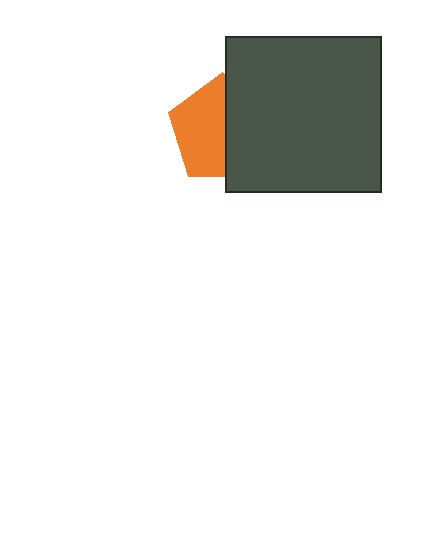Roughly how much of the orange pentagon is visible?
About half of it is visible (roughly 54%).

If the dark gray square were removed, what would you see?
You would see the complete orange pentagon.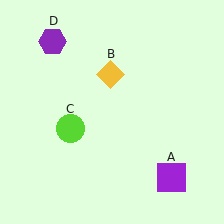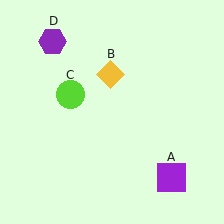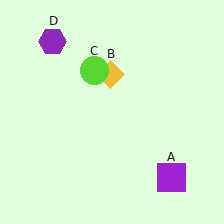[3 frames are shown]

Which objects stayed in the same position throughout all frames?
Purple square (object A) and yellow diamond (object B) and purple hexagon (object D) remained stationary.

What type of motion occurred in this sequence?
The lime circle (object C) rotated clockwise around the center of the scene.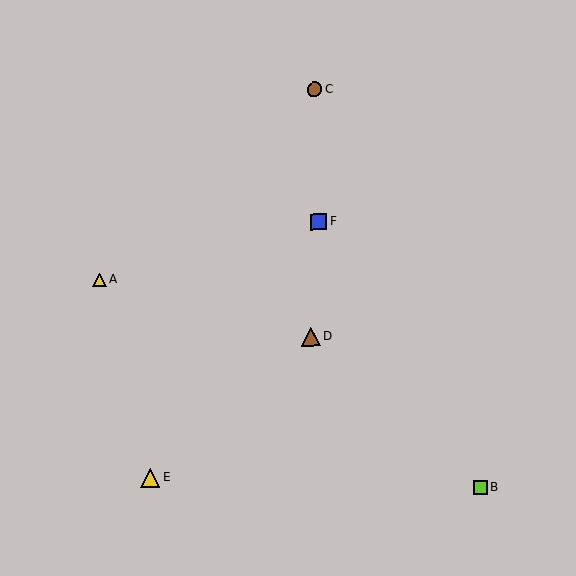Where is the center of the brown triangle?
The center of the brown triangle is at (311, 337).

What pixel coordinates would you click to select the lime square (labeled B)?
Click at (480, 488) to select the lime square B.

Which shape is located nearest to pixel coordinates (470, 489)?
The lime square (labeled B) at (480, 488) is nearest to that location.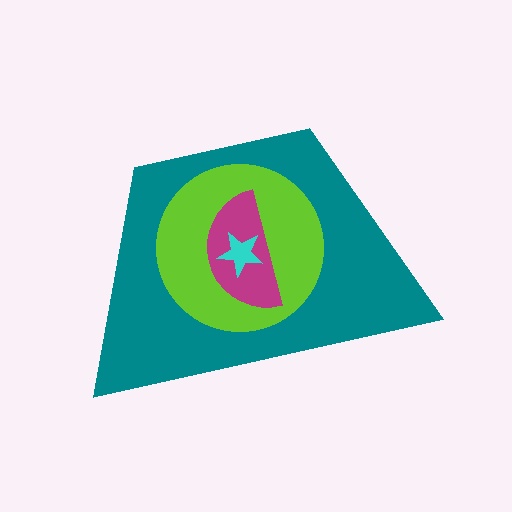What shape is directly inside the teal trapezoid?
The lime circle.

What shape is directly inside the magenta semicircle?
The cyan star.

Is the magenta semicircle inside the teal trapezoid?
Yes.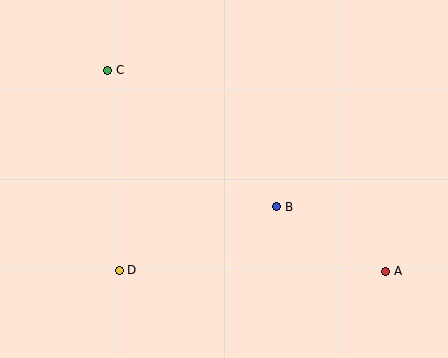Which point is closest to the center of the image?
Point B at (277, 207) is closest to the center.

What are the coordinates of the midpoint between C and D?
The midpoint between C and D is at (114, 170).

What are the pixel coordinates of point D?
Point D is at (119, 270).